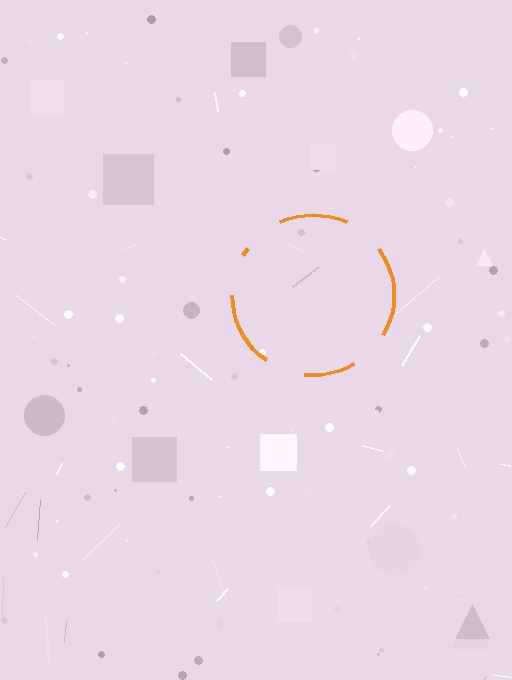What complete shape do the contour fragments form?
The contour fragments form a circle.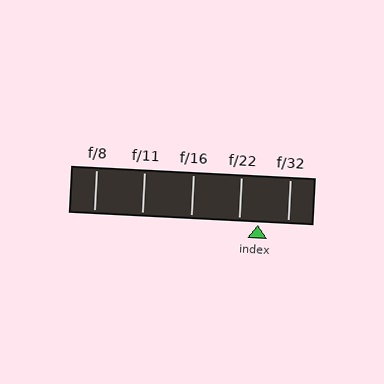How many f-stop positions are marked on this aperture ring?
There are 5 f-stop positions marked.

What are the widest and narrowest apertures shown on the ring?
The widest aperture shown is f/8 and the narrowest is f/32.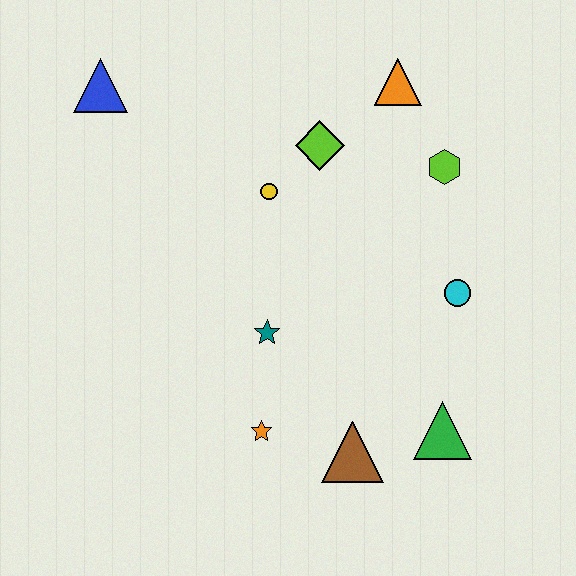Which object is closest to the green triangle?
The brown triangle is closest to the green triangle.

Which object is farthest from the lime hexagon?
The blue triangle is farthest from the lime hexagon.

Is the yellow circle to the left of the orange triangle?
Yes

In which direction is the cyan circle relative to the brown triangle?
The cyan circle is above the brown triangle.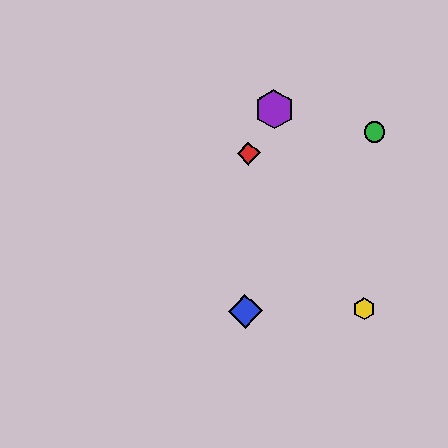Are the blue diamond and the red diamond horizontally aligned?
No, the blue diamond is at y≈311 and the red diamond is at y≈153.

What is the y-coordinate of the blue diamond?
The blue diamond is at y≈311.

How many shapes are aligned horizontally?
2 shapes (the blue diamond, the yellow hexagon) are aligned horizontally.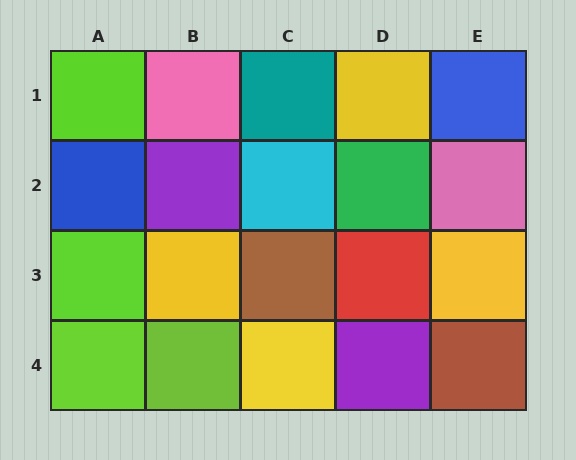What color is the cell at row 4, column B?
Lime.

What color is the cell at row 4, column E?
Brown.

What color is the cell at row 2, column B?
Purple.